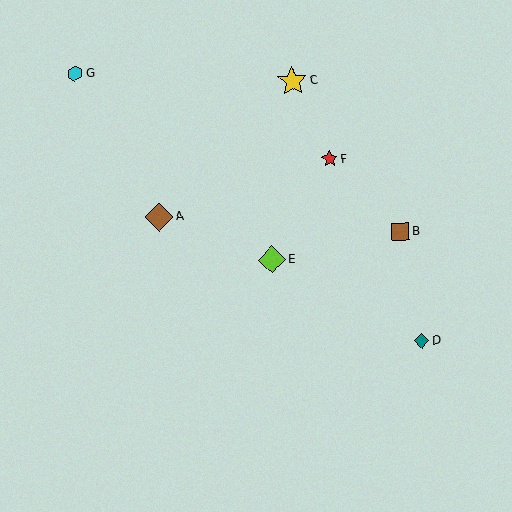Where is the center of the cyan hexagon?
The center of the cyan hexagon is at (75, 74).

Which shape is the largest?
The yellow star (labeled C) is the largest.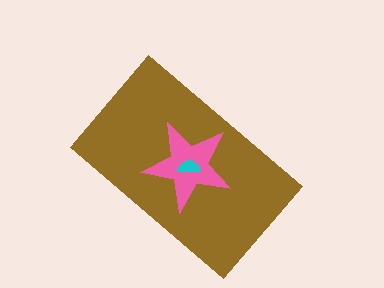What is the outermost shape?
The brown rectangle.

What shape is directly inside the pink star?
The cyan semicircle.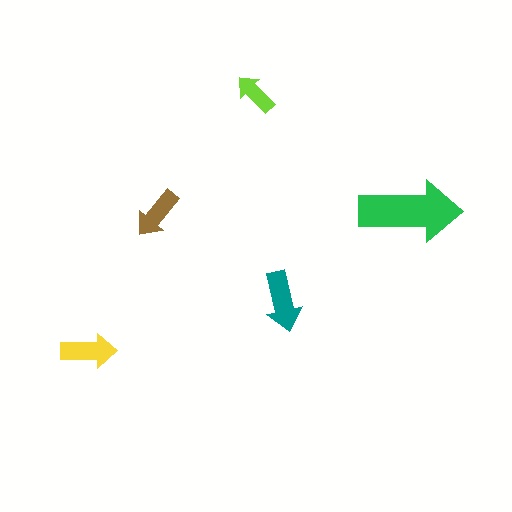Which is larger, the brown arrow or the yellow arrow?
The yellow one.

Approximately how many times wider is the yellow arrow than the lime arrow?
About 1.5 times wider.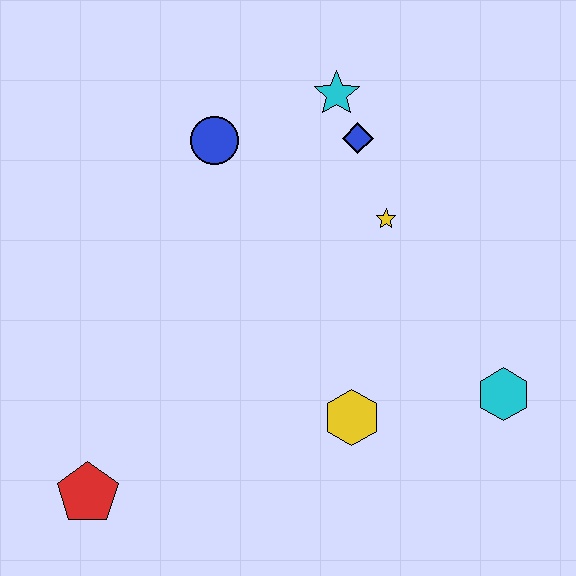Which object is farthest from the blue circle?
The cyan hexagon is farthest from the blue circle.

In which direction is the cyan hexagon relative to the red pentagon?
The cyan hexagon is to the right of the red pentagon.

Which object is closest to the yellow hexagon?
The cyan hexagon is closest to the yellow hexagon.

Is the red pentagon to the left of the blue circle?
Yes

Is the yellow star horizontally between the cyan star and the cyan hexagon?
Yes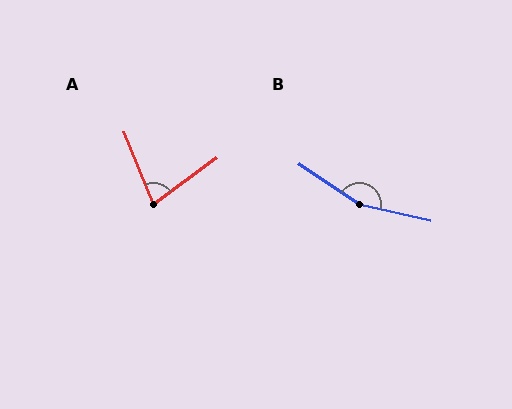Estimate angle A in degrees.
Approximately 76 degrees.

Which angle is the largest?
B, at approximately 159 degrees.